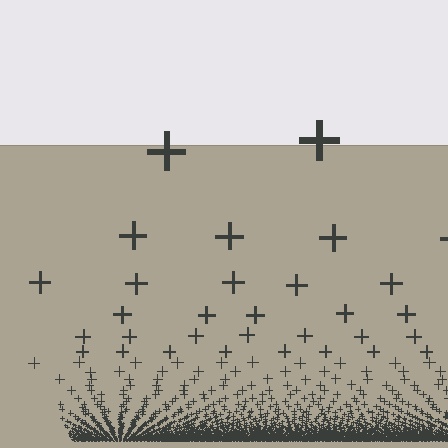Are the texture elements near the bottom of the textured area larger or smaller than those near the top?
Smaller. The gradient is inverted — elements near the bottom are smaller and denser.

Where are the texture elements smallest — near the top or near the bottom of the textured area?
Near the bottom.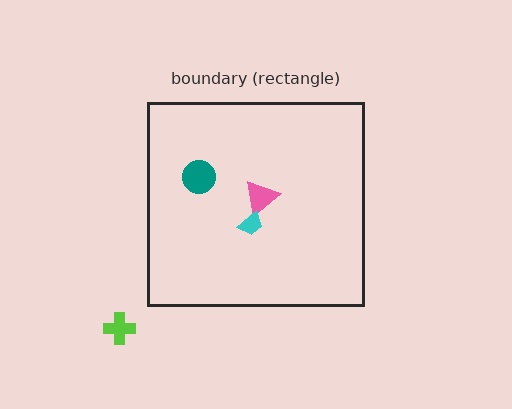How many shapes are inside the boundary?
3 inside, 1 outside.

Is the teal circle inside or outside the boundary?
Inside.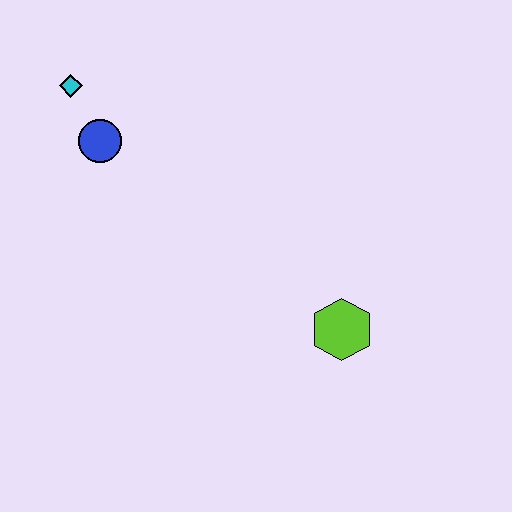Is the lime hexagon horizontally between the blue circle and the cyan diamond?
No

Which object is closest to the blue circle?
The cyan diamond is closest to the blue circle.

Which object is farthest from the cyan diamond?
The lime hexagon is farthest from the cyan diamond.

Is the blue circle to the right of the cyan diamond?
Yes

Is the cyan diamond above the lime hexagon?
Yes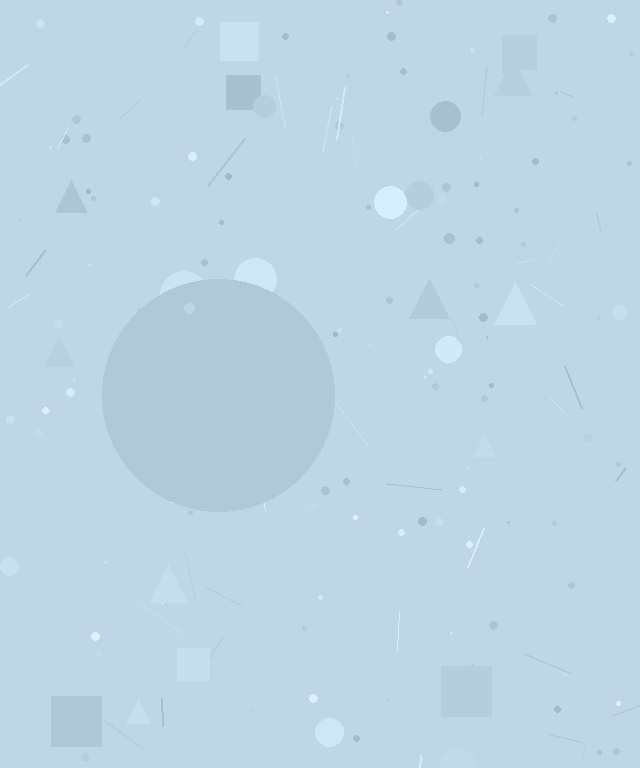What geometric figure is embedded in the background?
A circle is embedded in the background.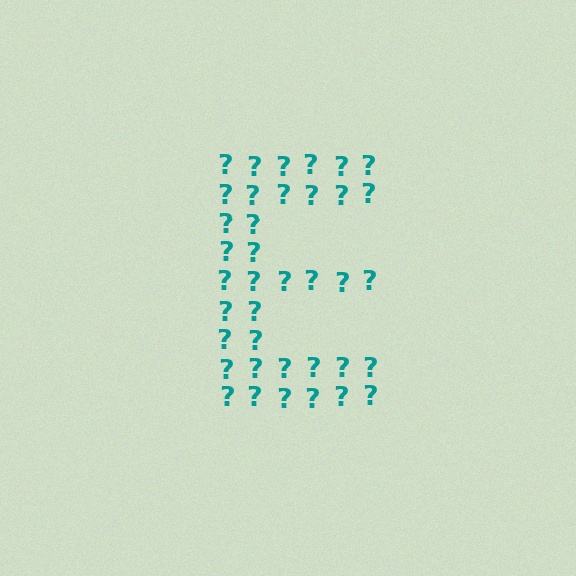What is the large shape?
The large shape is the letter E.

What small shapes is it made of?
It is made of small question marks.